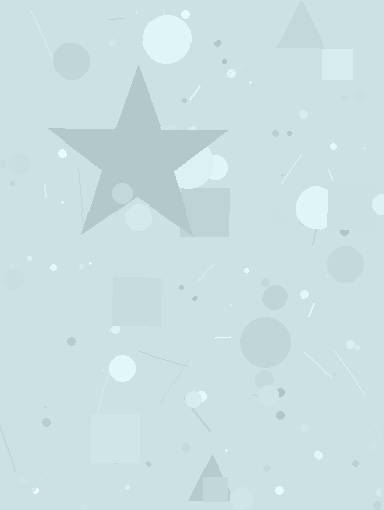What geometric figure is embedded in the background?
A star is embedded in the background.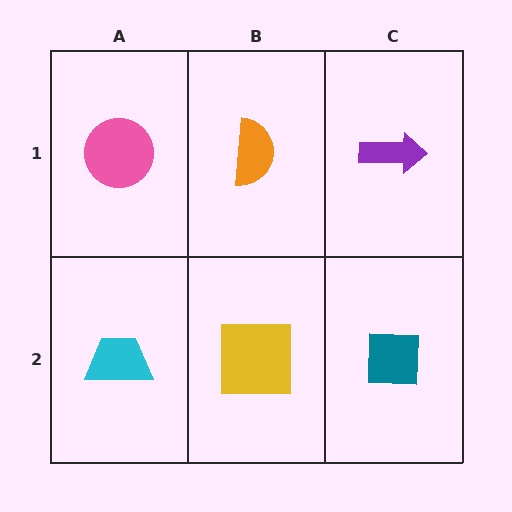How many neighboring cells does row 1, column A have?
2.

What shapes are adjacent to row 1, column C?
A teal square (row 2, column C), an orange semicircle (row 1, column B).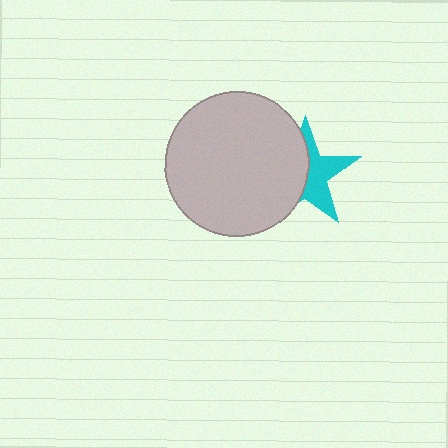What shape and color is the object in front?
The object in front is a light gray circle.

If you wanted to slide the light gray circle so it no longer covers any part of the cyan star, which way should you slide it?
Slide it left — that is the most direct way to separate the two shapes.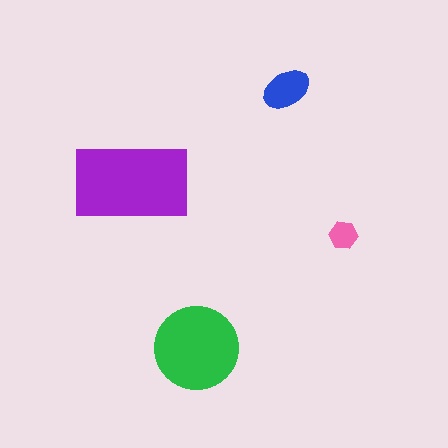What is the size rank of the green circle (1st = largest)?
2nd.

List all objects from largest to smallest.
The purple rectangle, the green circle, the blue ellipse, the pink hexagon.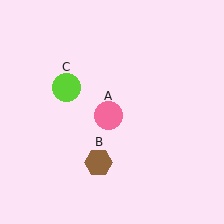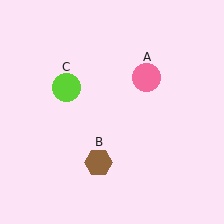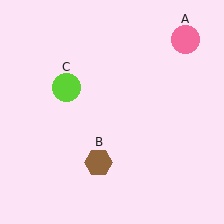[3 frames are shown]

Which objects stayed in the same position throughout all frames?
Brown hexagon (object B) and lime circle (object C) remained stationary.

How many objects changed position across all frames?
1 object changed position: pink circle (object A).